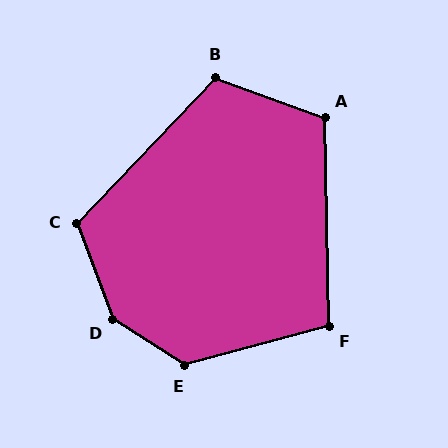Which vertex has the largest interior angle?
D, at approximately 143 degrees.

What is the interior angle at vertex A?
Approximately 111 degrees (obtuse).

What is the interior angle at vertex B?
Approximately 113 degrees (obtuse).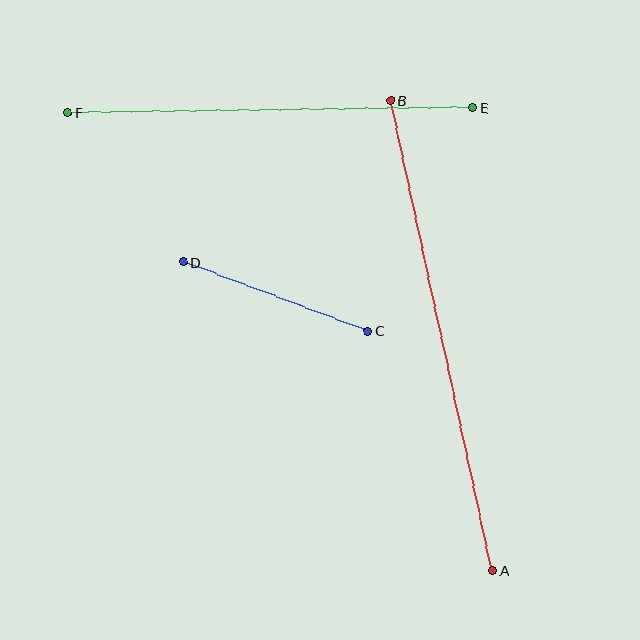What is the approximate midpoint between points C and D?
The midpoint is at approximately (275, 296) pixels.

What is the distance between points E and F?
The distance is approximately 405 pixels.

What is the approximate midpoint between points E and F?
The midpoint is at approximately (270, 110) pixels.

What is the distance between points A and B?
The distance is approximately 481 pixels.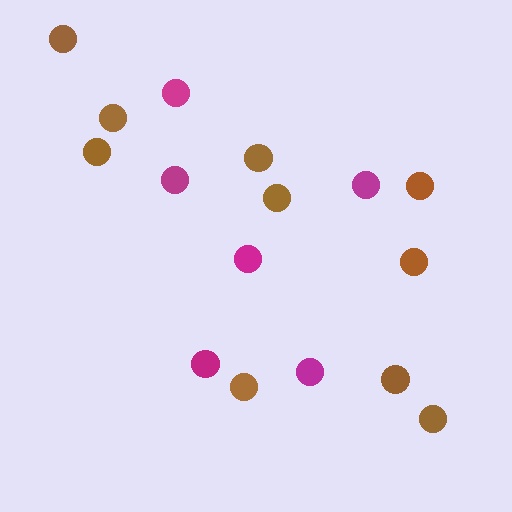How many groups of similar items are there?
There are 2 groups: one group of brown circles (10) and one group of magenta circles (6).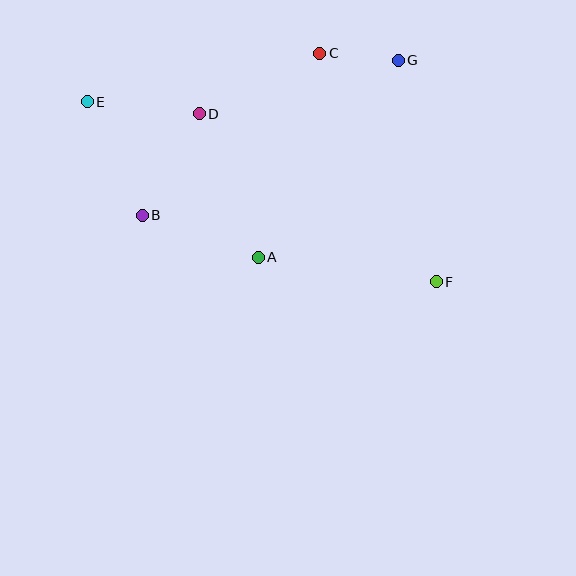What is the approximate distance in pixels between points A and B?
The distance between A and B is approximately 124 pixels.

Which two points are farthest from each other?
Points E and F are farthest from each other.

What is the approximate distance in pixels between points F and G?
The distance between F and G is approximately 225 pixels.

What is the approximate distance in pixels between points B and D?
The distance between B and D is approximately 116 pixels.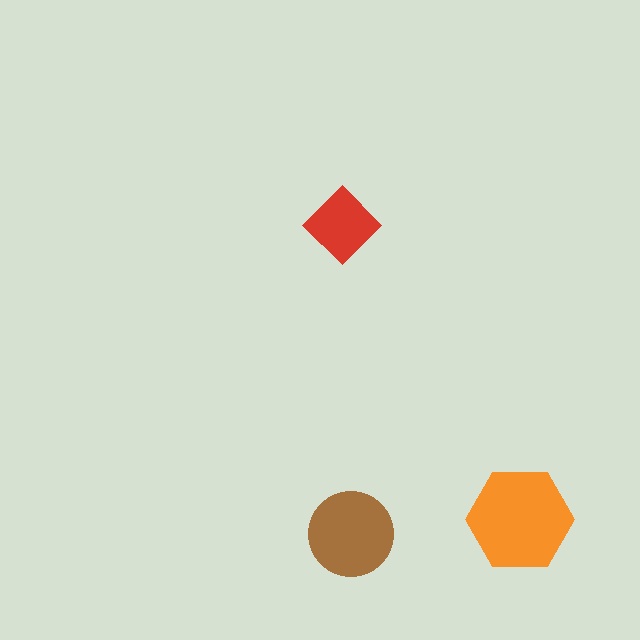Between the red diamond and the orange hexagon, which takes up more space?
The orange hexagon.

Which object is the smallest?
The red diamond.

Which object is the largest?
The orange hexagon.